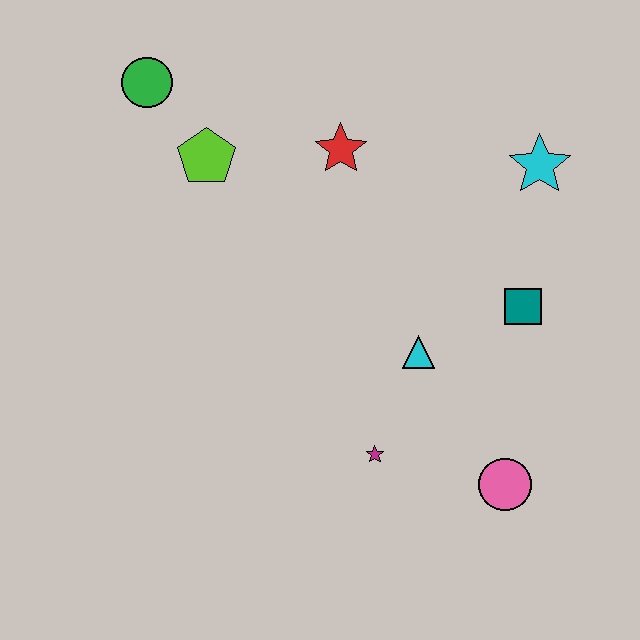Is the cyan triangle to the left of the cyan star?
Yes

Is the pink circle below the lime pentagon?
Yes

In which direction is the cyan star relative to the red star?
The cyan star is to the right of the red star.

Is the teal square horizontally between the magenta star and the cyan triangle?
No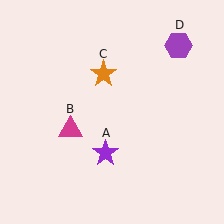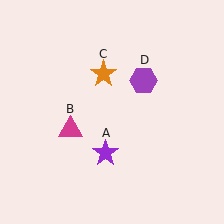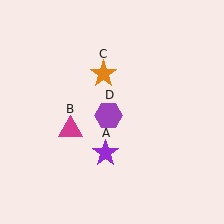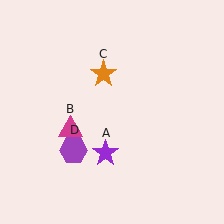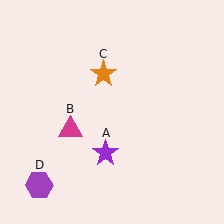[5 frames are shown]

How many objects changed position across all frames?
1 object changed position: purple hexagon (object D).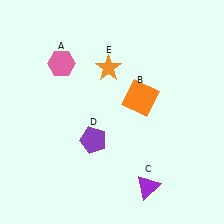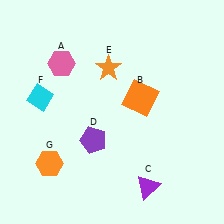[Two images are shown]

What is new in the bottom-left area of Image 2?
An orange hexagon (G) was added in the bottom-left area of Image 2.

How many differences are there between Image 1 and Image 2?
There are 2 differences between the two images.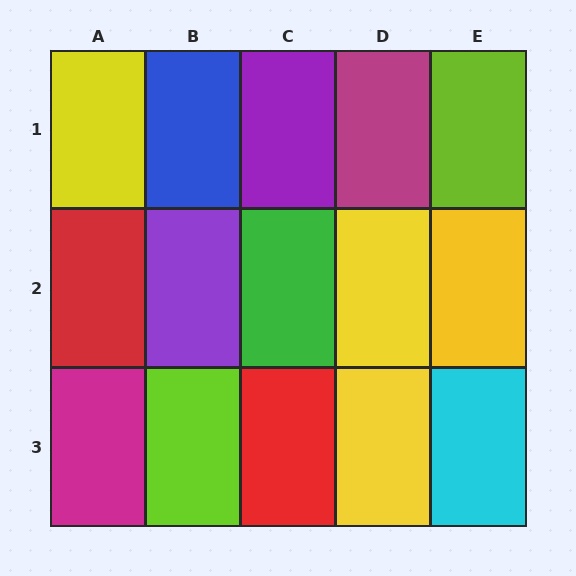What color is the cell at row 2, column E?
Yellow.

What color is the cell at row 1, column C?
Purple.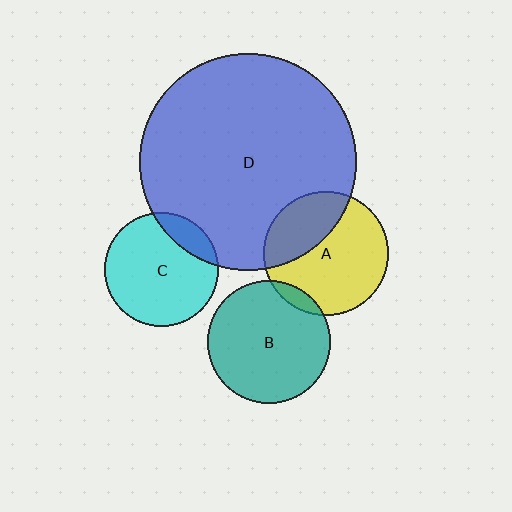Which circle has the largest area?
Circle D (blue).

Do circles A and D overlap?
Yes.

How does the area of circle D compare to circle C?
Approximately 3.6 times.